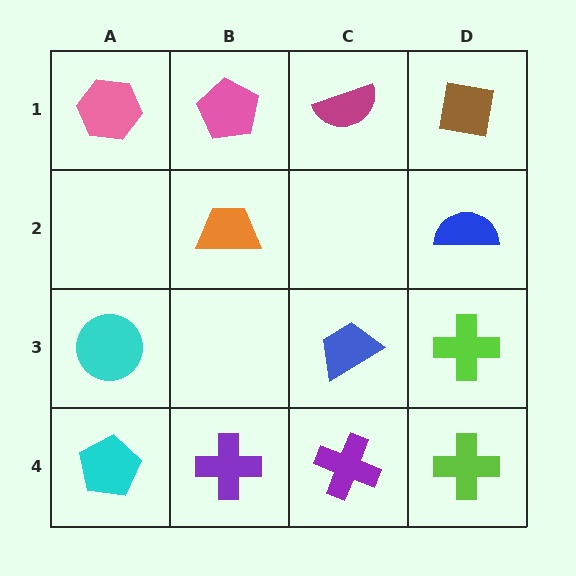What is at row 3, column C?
A blue trapezoid.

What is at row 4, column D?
A lime cross.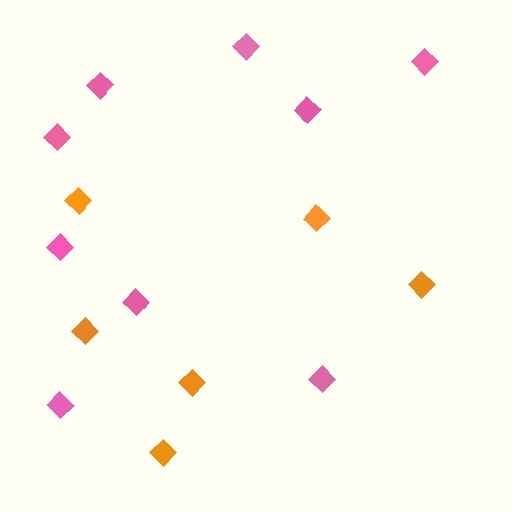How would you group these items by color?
There are 2 groups: one group of orange diamonds (6) and one group of pink diamonds (9).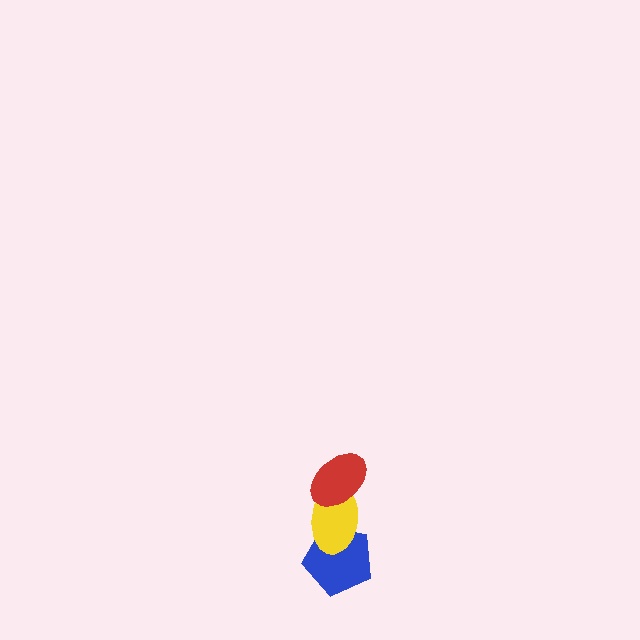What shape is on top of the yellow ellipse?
The red ellipse is on top of the yellow ellipse.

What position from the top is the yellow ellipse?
The yellow ellipse is 2nd from the top.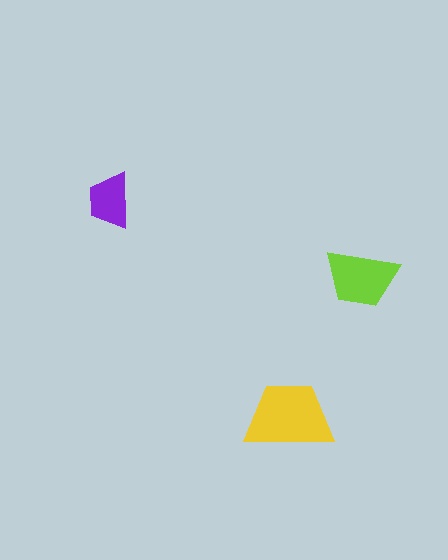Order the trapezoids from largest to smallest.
the yellow one, the lime one, the purple one.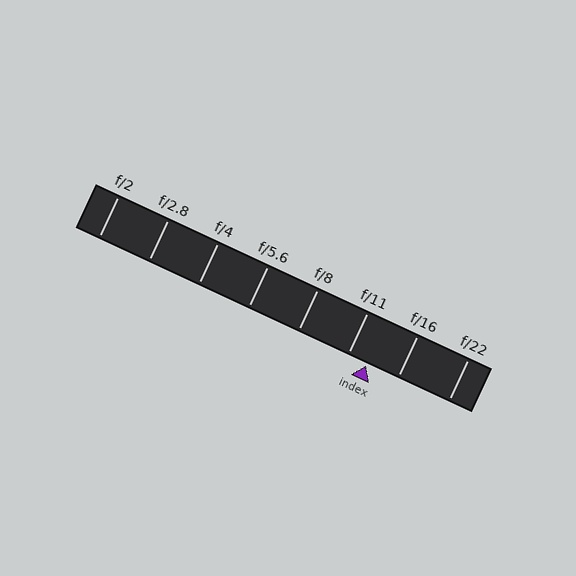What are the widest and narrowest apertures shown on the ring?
The widest aperture shown is f/2 and the narrowest is f/22.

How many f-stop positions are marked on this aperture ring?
There are 8 f-stop positions marked.